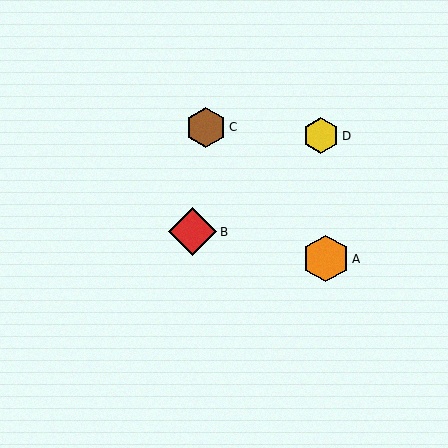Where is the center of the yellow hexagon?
The center of the yellow hexagon is at (321, 136).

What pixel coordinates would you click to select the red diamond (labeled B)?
Click at (193, 232) to select the red diamond B.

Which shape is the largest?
The red diamond (labeled B) is the largest.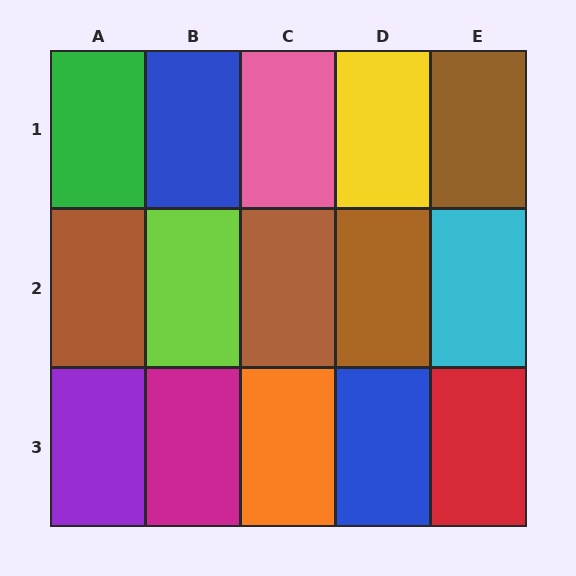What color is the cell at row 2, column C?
Brown.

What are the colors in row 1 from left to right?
Green, blue, pink, yellow, brown.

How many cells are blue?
2 cells are blue.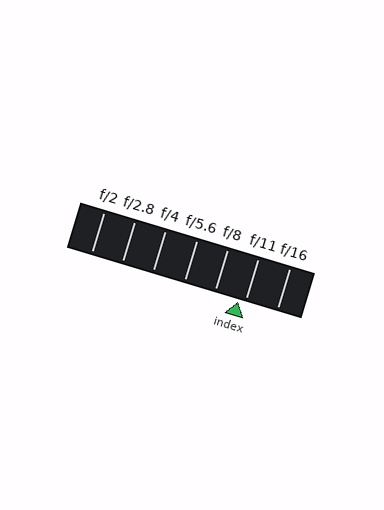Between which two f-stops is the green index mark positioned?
The index mark is between f/8 and f/11.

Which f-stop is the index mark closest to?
The index mark is closest to f/11.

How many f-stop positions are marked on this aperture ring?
There are 7 f-stop positions marked.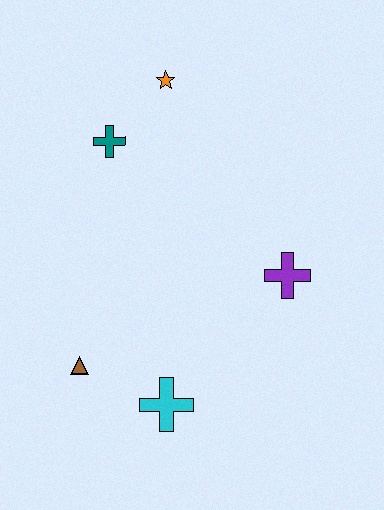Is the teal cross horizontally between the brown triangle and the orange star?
Yes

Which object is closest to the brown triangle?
The cyan cross is closest to the brown triangle.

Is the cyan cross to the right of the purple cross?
No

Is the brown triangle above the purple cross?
No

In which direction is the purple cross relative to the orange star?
The purple cross is below the orange star.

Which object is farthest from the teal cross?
The cyan cross is farthest from the teal cross.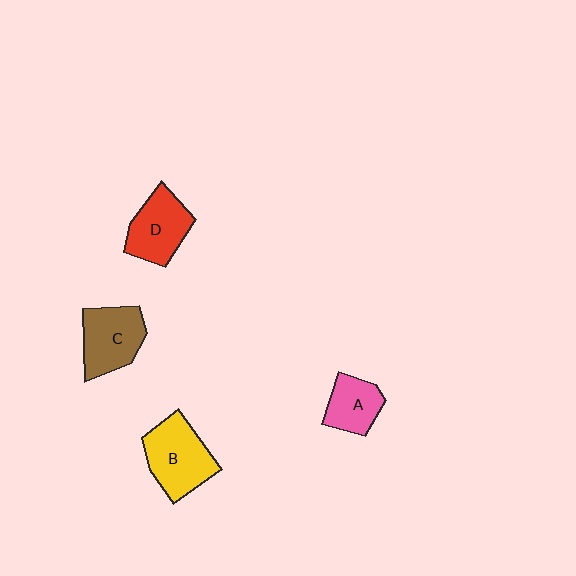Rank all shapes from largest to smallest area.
From largest to smallest: B (yellow), C (brown), D (red), A (pink).